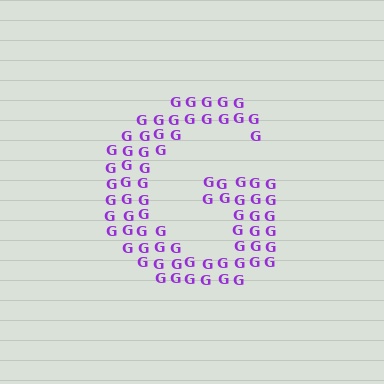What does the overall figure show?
The overall figure shows the letter G.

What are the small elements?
The small elements are letter G's.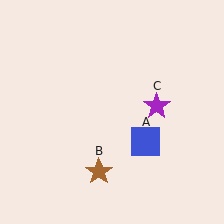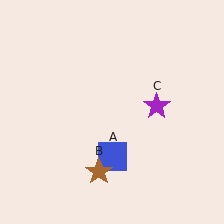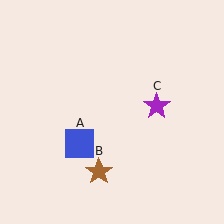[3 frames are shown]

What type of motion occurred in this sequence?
The blue square (object A) rotated clockwise around the center of the scene.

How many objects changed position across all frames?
1 object changed position: blue square (object A).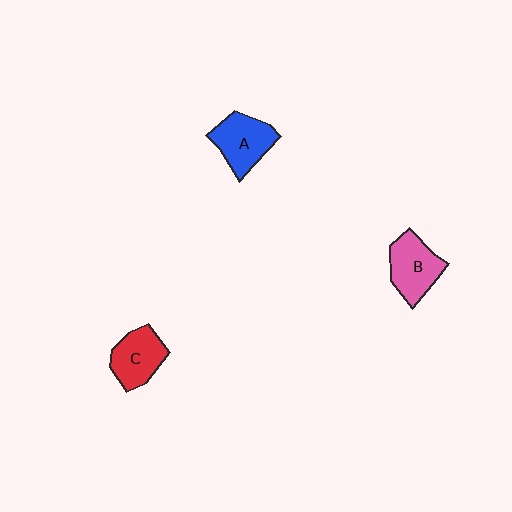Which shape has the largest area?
Shape B (pink).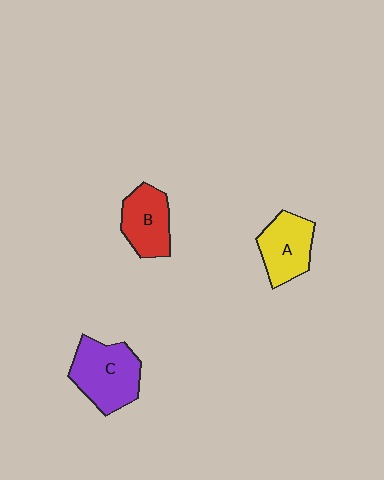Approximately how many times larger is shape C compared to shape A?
Approximately 1.3 times.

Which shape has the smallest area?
Shape B (red).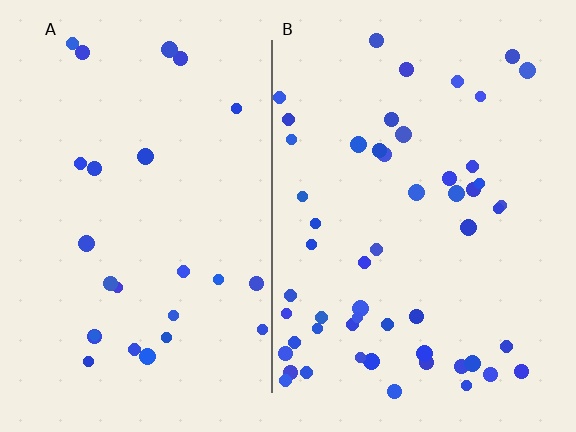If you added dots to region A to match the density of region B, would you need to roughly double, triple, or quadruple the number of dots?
Approximately double.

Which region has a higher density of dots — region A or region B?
B (the right).